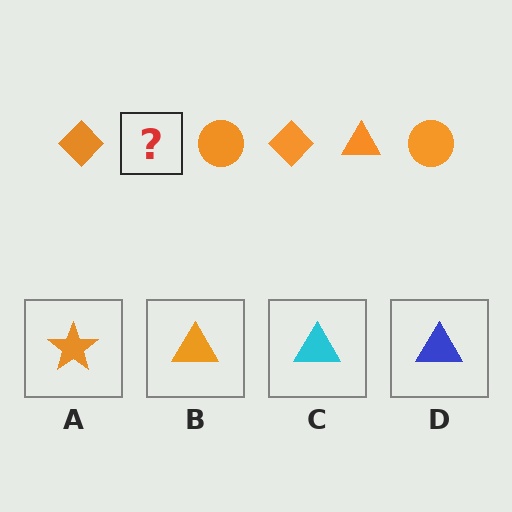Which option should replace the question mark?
Option B.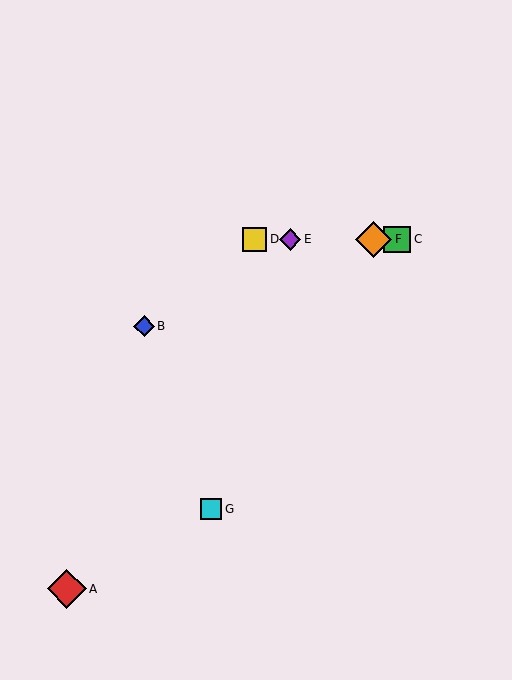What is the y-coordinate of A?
Object A is at y≈589.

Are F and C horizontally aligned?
Yes, both are at y≈239.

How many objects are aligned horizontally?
4 objects (C, D, E, F) are aligned horizontally.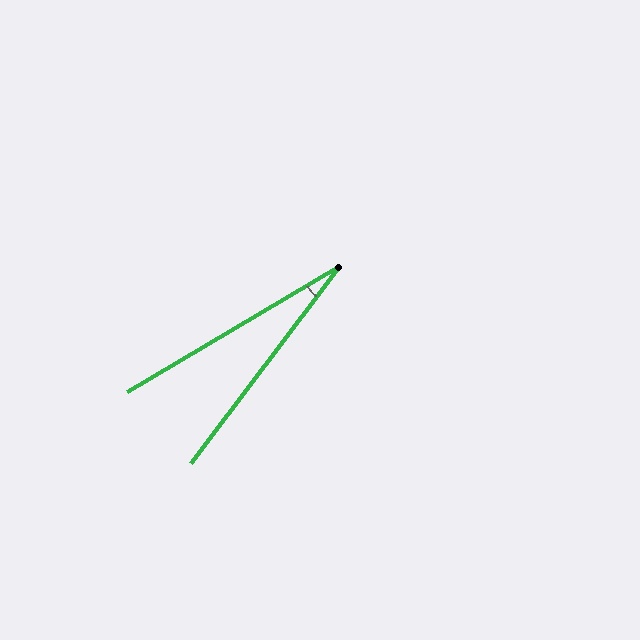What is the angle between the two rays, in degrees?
Approximately 22 degrees.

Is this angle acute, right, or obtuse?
It is acute.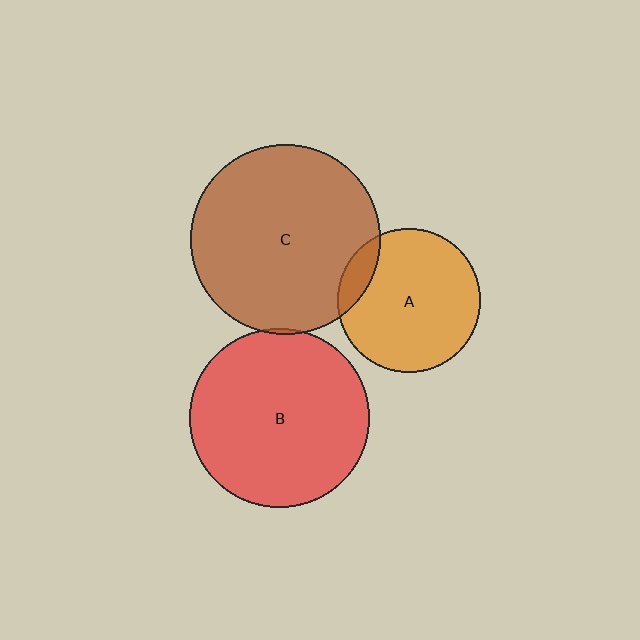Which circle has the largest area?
Circle C (brown).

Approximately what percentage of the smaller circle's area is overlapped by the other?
Approximately 5%.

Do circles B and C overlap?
Yes.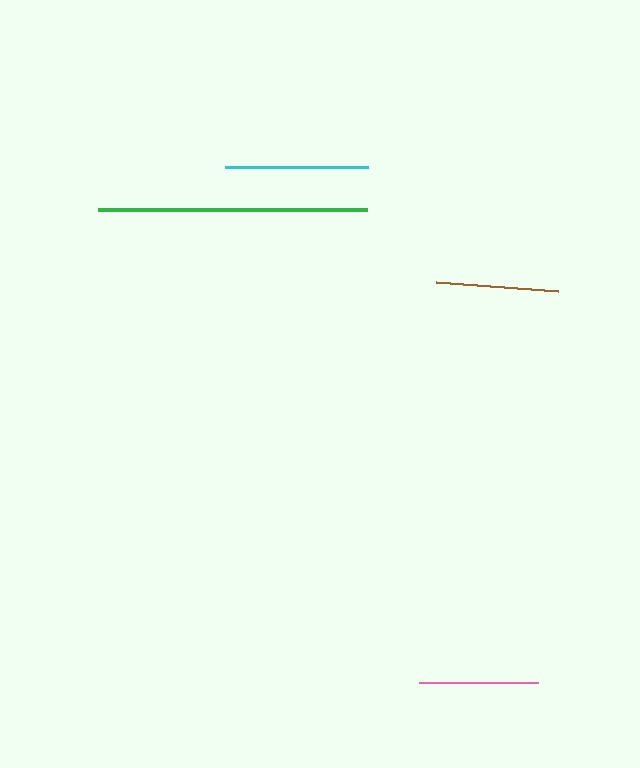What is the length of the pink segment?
The pink segment is approximately 119 pixels long.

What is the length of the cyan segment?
The cyan segment is approximately 143 pixels long.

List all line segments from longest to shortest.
From longest to shortest: green, cyan, brown, pink.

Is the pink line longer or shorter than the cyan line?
The cyan line is longer than the pink line.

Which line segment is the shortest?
The pink line is the shortest at approximately 119 pixels.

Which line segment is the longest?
The green line is the longest at approximately 270 pixels.